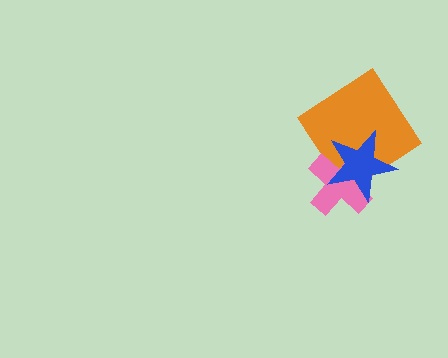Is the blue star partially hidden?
No, no other shape covers it.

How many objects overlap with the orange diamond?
2 objects overlap with the orange diamond.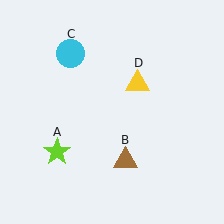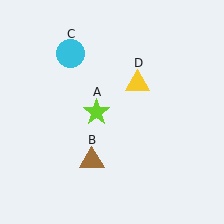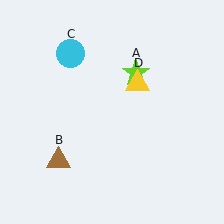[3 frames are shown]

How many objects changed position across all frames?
2 objects changed position: lime star (object A), brown triangle (object B).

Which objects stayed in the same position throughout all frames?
Cyan circle (object C) and yellow triangle (object D) remained stationary.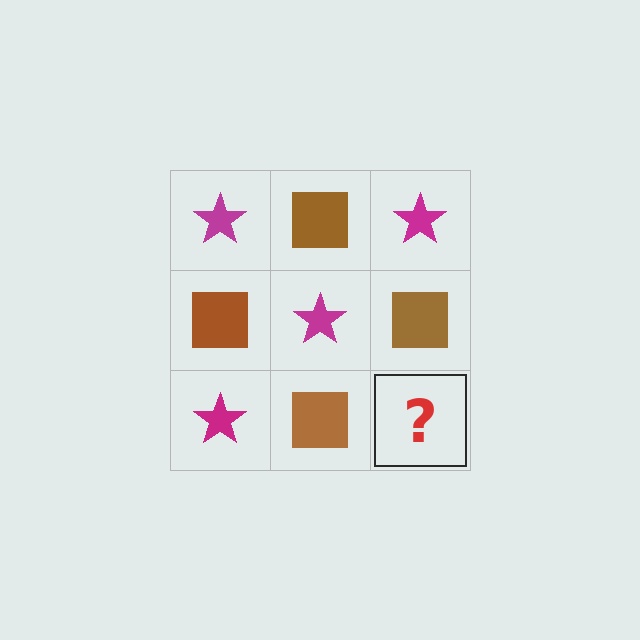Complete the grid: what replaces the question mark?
The question mark should be replaced with a magenta star.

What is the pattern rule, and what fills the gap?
The rule is that it alternates magenta star and brown square in a checkerboard pattern. The gap should be filled with a magenta star.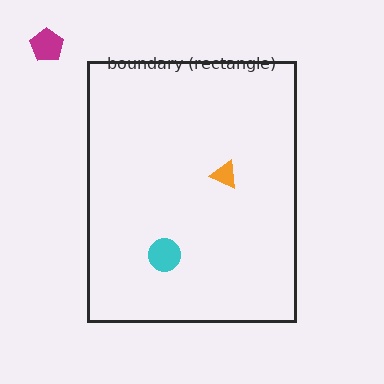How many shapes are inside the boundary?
2 inside, 1 outside.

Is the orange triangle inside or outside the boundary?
Inside.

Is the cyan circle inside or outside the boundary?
Inside.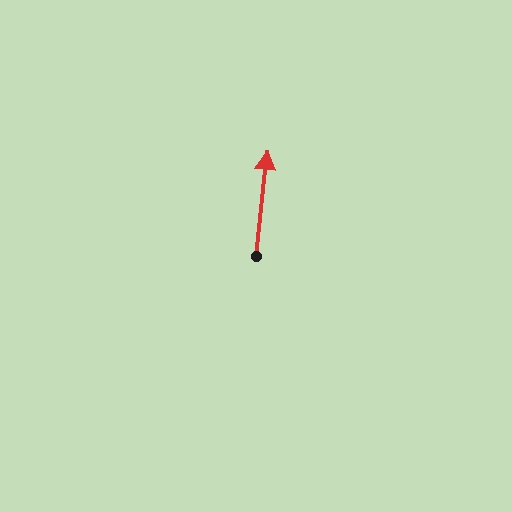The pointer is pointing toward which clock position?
Roughly 12 o'clock.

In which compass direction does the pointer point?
North.